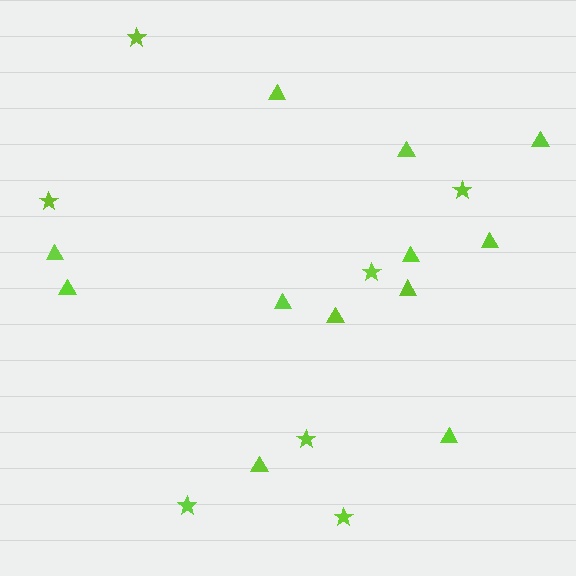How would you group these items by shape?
There are 2 groups: one group of triangles (12) and one group of stars (7).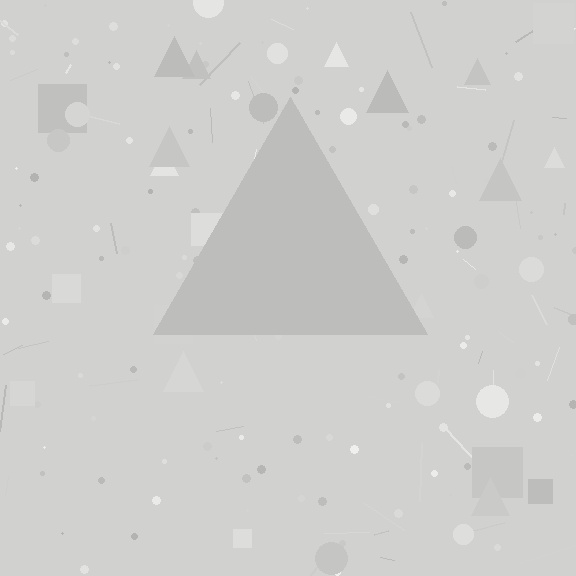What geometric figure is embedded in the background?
A triangle is embedded in the background.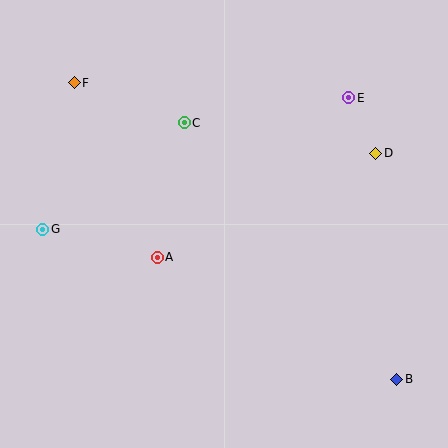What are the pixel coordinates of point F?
Point F is at (74, 83).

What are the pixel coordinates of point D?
Point D is at (376, 153).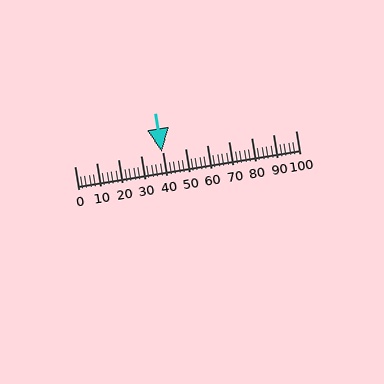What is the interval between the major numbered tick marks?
The major tick marks are spaced 10 units apart.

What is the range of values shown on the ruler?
The ruler shows values from 0 to 100.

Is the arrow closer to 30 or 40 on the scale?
The arrow is closer to 40.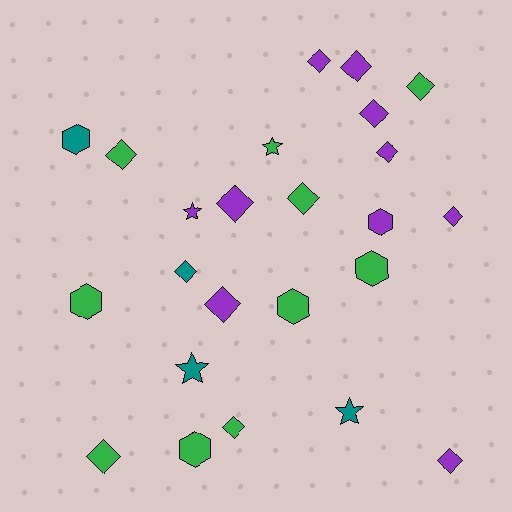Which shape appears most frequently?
Diamond, with 14 objects.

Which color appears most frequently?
Green, with 10 objects.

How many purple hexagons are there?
There is 1 purple hexagon.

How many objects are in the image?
There are 24 objects.